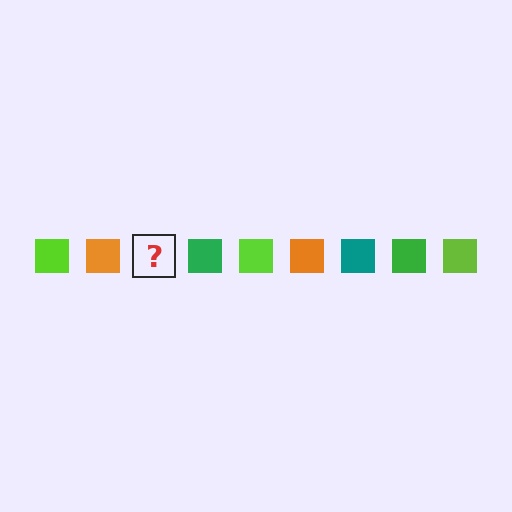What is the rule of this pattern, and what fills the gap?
The rule is that the pattern cycles through lime, orange, teal, green squares. The gap should be filled with a teal square.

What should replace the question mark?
The question mark should be replaced with a teal square.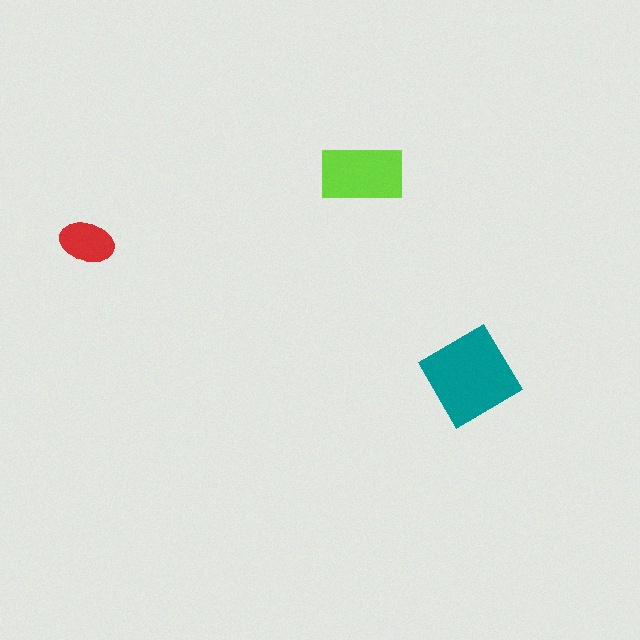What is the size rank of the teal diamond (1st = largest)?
1st.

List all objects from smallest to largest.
The red ellipse, the lime rectangle, the teal diamond.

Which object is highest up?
The lime rectangle is topmost.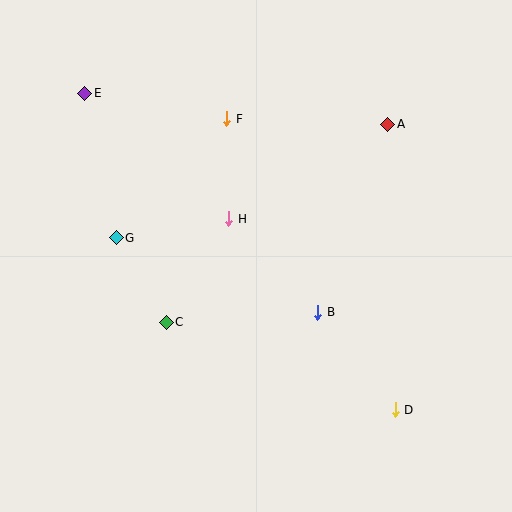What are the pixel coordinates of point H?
Point H is at (229, 219).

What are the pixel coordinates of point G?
Point G is at (116, 238).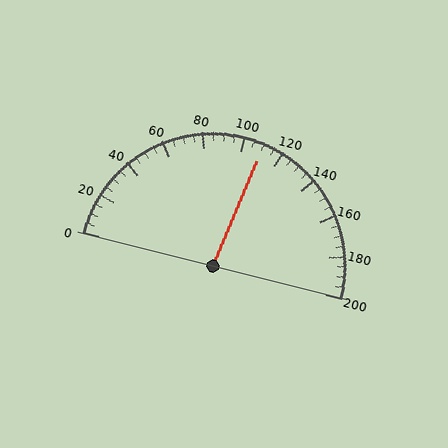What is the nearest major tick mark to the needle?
The nearest major tick mark is 120.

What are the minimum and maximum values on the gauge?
The gauge ranges from 0 to 200.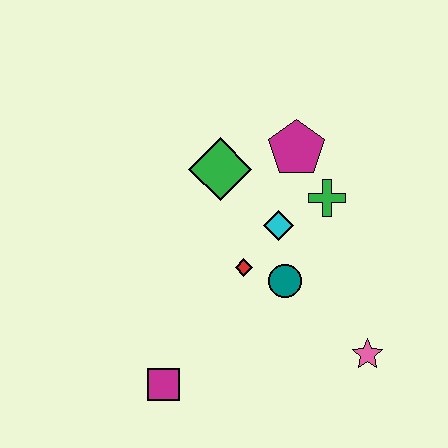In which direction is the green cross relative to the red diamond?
The green cross is to the right of the red diamond.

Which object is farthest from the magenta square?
The magenta pentagon is farthest from the magenta square.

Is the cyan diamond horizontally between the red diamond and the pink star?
Yes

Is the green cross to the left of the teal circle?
No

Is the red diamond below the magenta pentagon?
Yes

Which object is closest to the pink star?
The teal circle is closest to the pink star.